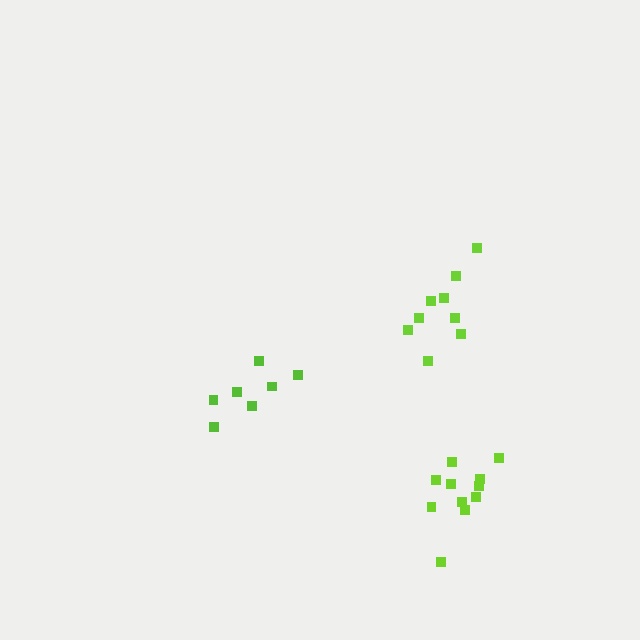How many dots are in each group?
Group 1: 9 dots, Group 2: 12 dots, Group 3: 7 dots (28 total).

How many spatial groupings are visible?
There are 3 spatial groupings.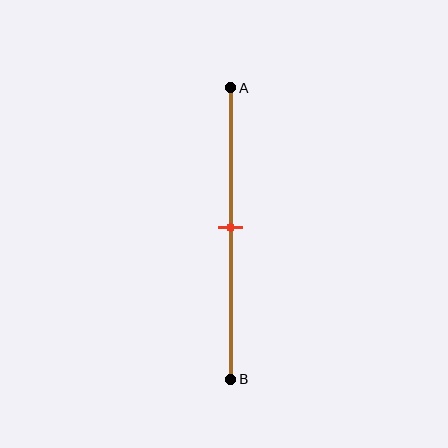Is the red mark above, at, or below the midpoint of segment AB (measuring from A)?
The red mark is approximately at the midpoint of segment AB.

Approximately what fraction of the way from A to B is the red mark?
The red mark is approximately 50% of the way from A to B.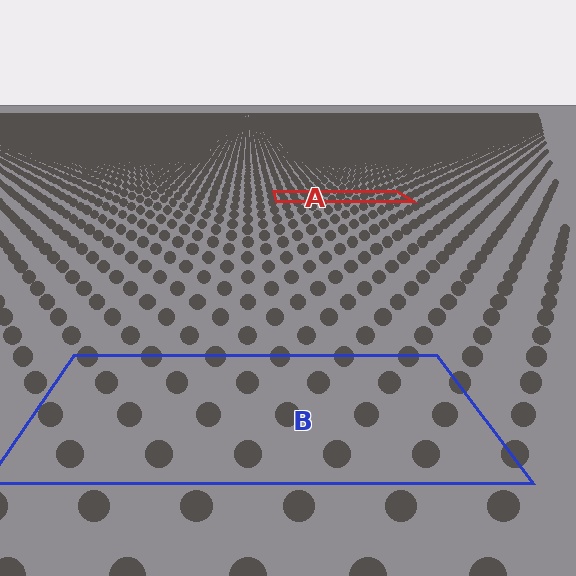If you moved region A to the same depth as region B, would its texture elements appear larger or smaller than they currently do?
They would appear larger. At a closer depth, the same texture elements are projected at a bigger on-screen size.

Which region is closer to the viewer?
Region B is closer. The texture elements there are larger and more spread out.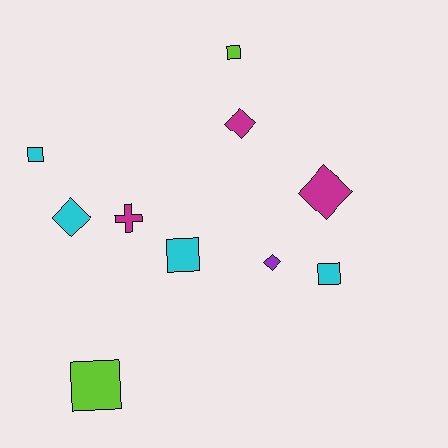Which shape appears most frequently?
Square, with 5 objects.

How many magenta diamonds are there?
There are 2 magenta diamonds.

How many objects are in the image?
There are 10 objects.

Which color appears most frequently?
Cyan, with 4 objects.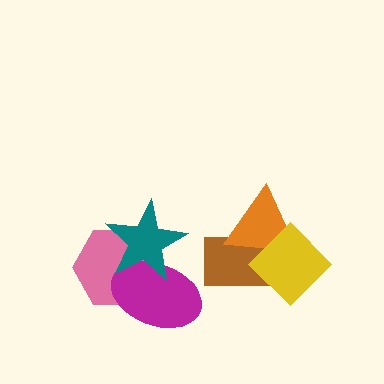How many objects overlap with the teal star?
2 objects overlap with the teal star.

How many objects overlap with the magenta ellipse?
2 objects overlap with the magenta ellipse.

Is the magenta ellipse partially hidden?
Yes, it is partially covered by another shape.